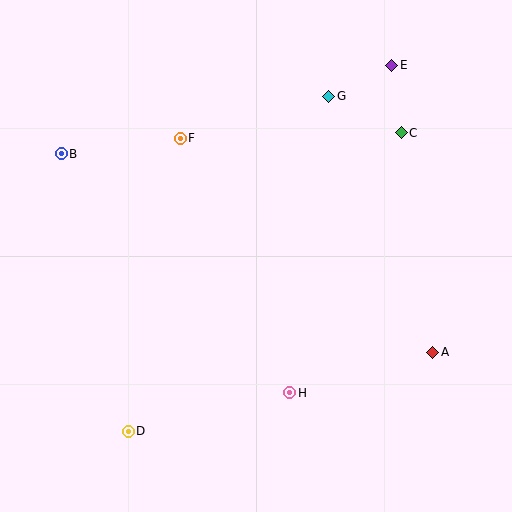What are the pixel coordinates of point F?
Point F is at (180, 138).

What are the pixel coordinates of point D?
Point D is at (128, 431).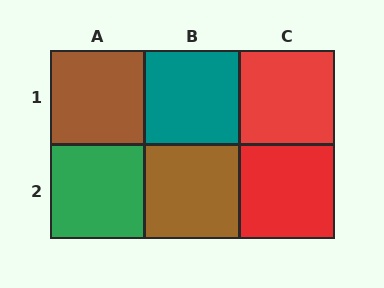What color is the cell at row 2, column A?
Green.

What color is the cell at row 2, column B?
Brown.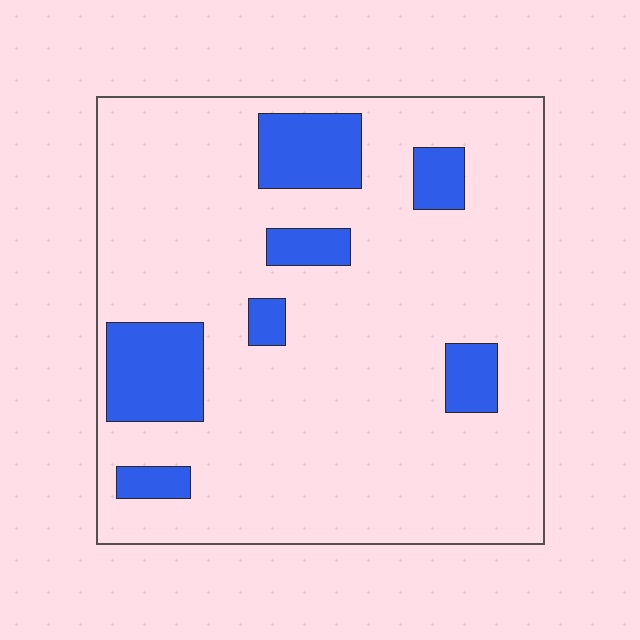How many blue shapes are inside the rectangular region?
7.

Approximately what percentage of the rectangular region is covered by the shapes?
Approximately 15%.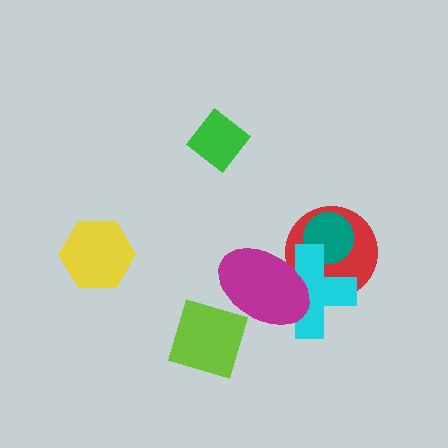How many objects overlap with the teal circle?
2 objects overlap with the teal circle.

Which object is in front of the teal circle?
The cyan cross is in front of the teal circle.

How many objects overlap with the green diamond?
0 objects overlap with the green diamond.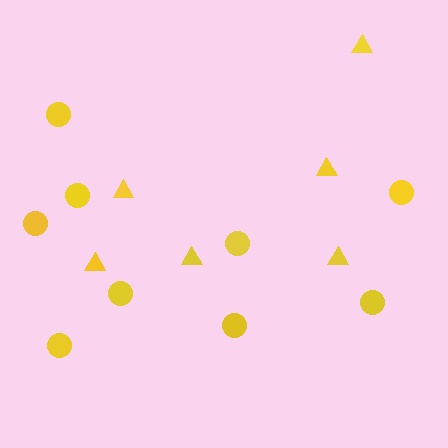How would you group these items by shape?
There are 2 groups: one group of circles (9) and one group of triangles (6).